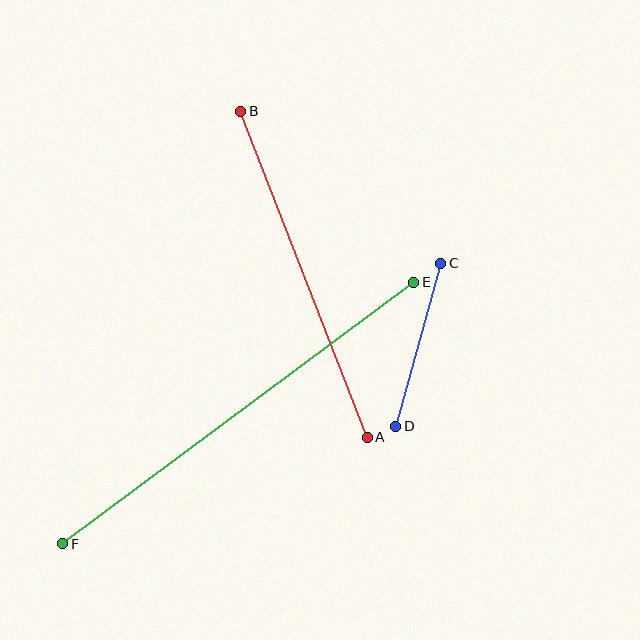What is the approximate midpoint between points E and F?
The midpoint is at approximately (238, 413) pixels.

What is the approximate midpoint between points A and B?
The midpoint is at approximately (304, 274) pixels.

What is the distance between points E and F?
The distance is approximately 438 pixels.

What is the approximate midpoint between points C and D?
The midpoint is at approximately (418, 345) pixels.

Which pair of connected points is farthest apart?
Points E and F are farthest apart.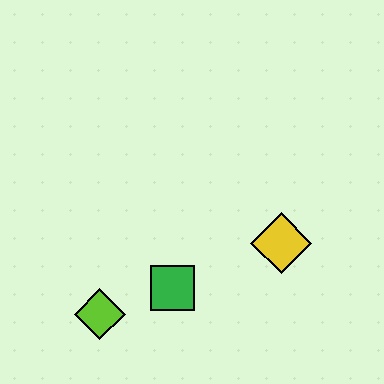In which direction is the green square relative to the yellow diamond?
The green square is to the left of the yellow diamond.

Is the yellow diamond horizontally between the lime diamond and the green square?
No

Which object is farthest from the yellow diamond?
The lime diamond is farthest from the yellow diamond.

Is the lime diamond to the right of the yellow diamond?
No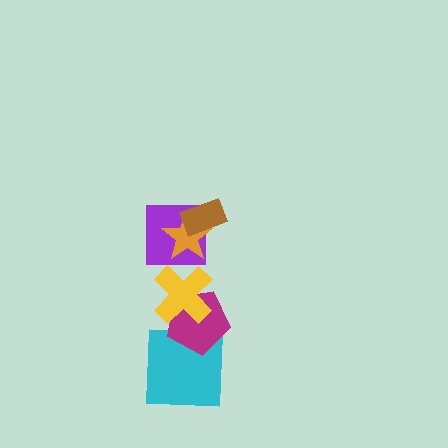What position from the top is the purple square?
The purple square is 3rd from the top.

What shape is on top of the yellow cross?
The purple square is on top of the yellow cross.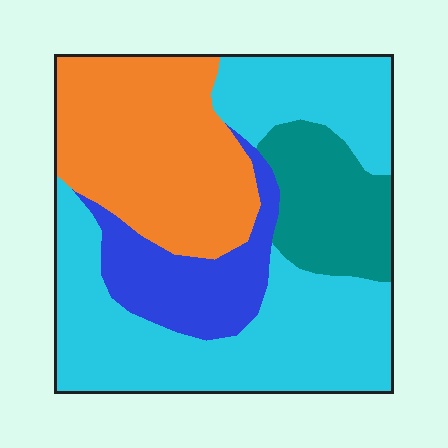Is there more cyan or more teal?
Cyan.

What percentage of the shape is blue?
Blue covers 14% of the shape.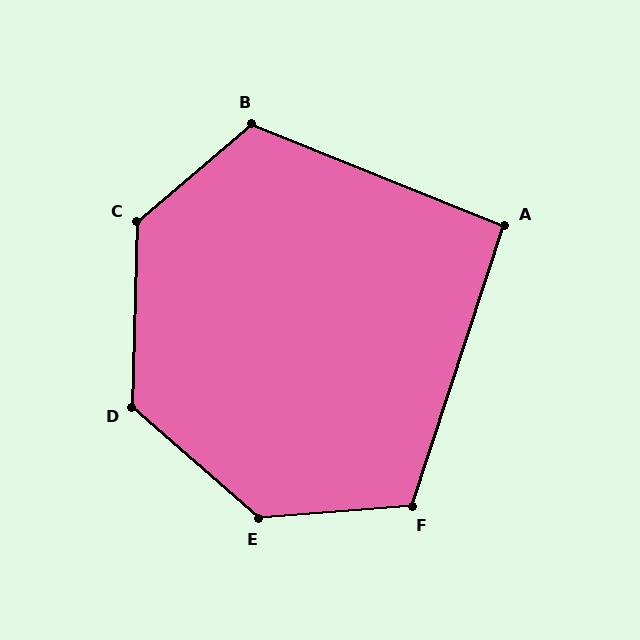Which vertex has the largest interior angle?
E, at approximately 134 degrees.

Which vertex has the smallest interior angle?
A, at approximately 94 degrees.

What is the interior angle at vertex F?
Approximately 113 degrees (obtuse).